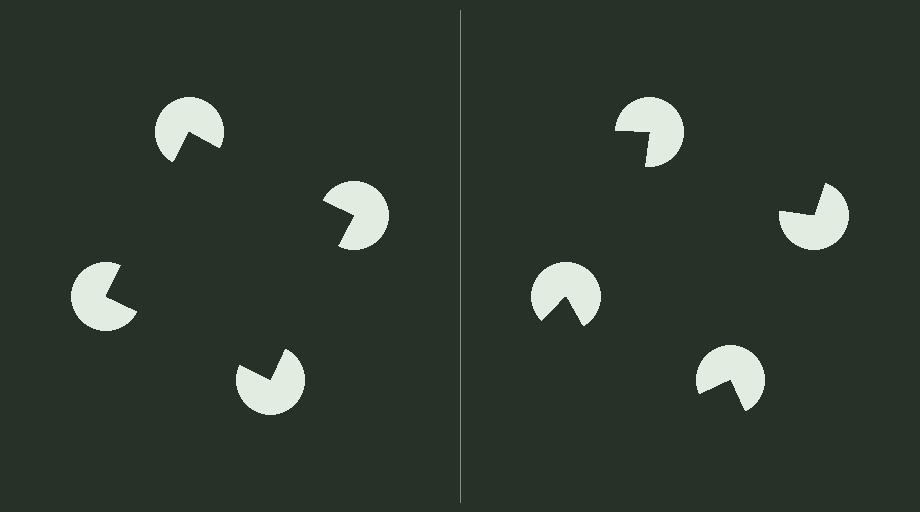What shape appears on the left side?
An illusory square.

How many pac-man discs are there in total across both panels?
8 — 4 on each side.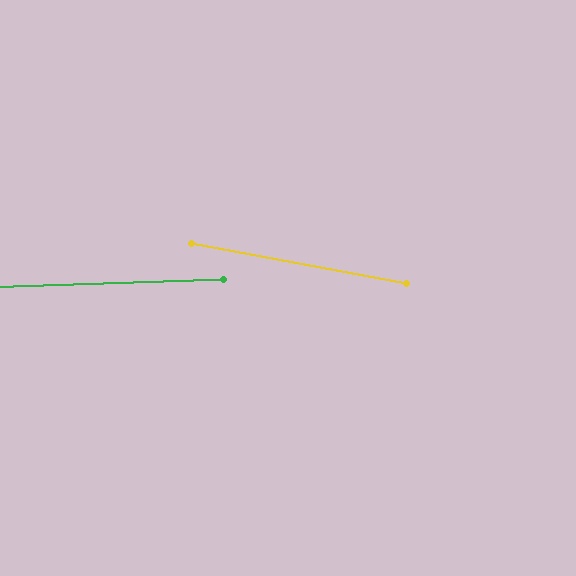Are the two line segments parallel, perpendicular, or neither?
Neither parallel nor perpendicular — they differ by about 12°.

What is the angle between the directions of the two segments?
Approximately 12 degrees.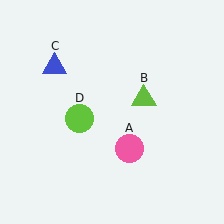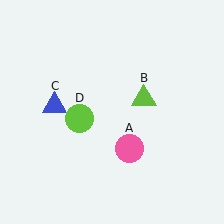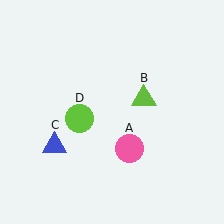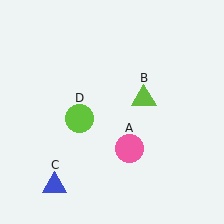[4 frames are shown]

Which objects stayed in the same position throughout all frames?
Pink circle (object A) and lime triangle (object B) and lime circle (object D) remained stationary.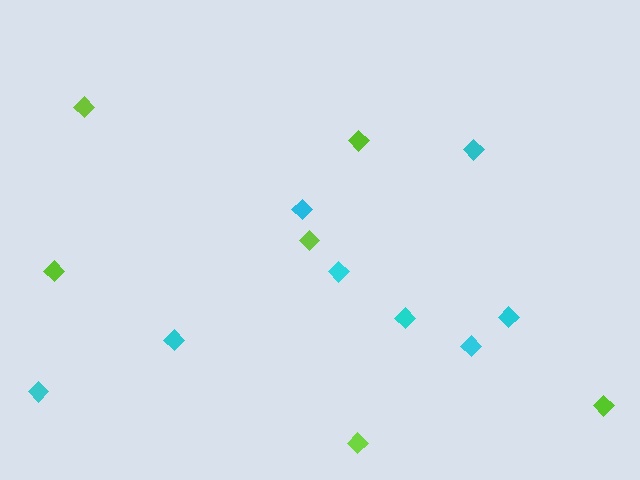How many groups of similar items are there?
There are 2 groups: one group of cyan diamonds (8) and one group of lime diamonds (6).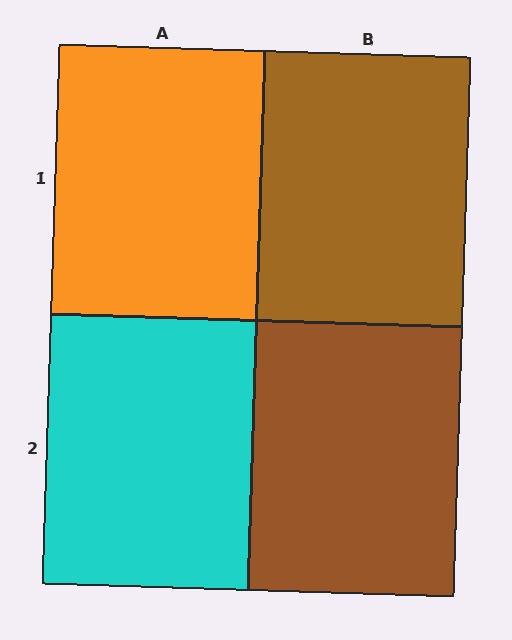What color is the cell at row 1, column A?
Orange.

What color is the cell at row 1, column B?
Brown.